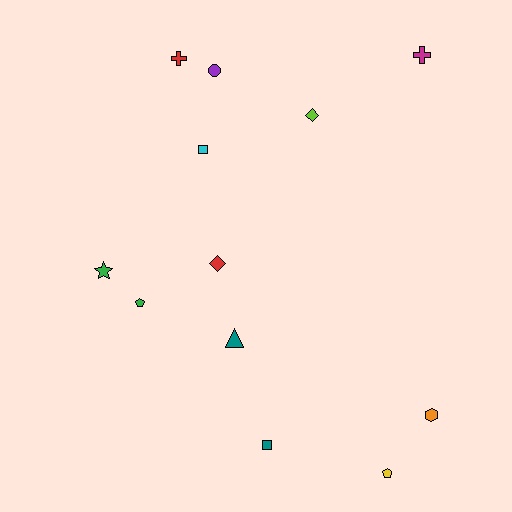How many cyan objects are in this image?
There is 1 cyan object.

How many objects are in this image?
There are 12 objects.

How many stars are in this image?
There is 1 star.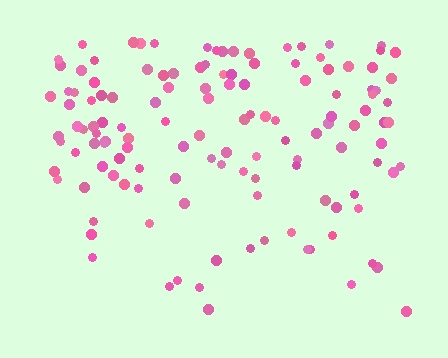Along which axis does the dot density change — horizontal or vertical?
Vertical.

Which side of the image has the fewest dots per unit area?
The bottom.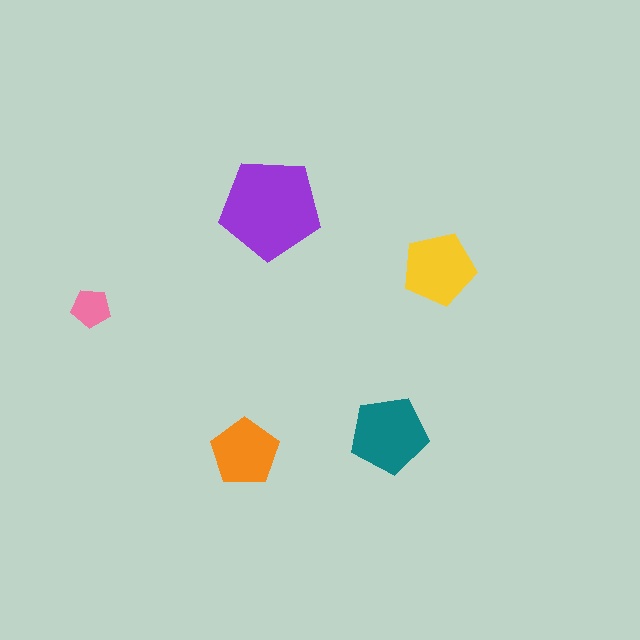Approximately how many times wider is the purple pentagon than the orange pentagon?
About 1.5 times wider.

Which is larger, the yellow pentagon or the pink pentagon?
The yellow one.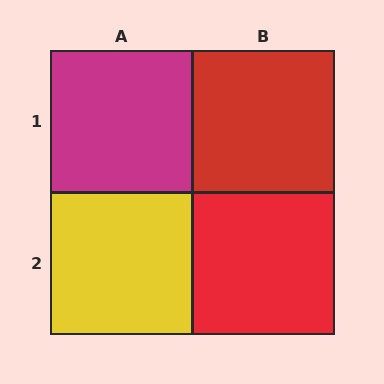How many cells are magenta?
1 cell is magenta.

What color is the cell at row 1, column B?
Red.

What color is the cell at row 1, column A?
Magenta.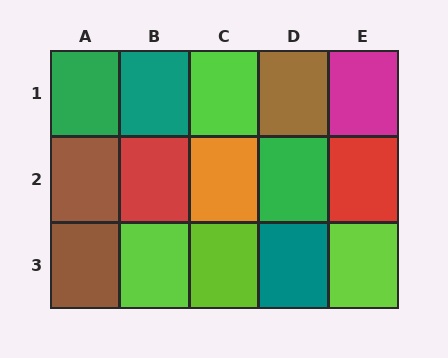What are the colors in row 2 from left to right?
Brown, red, orange, green, red.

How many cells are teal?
2 cells are teal.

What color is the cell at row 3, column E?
Lime.